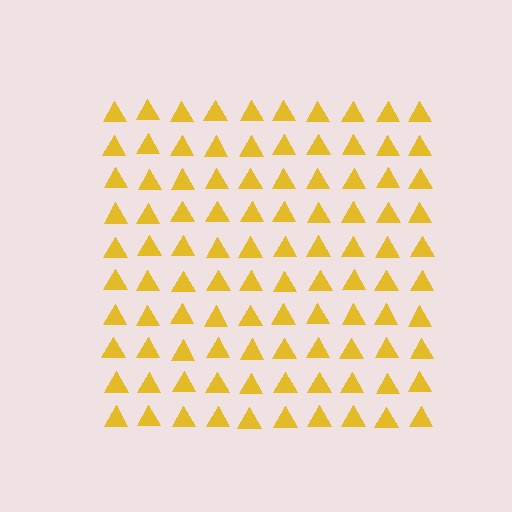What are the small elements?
The small elements are triangles.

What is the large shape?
The large shape is a square.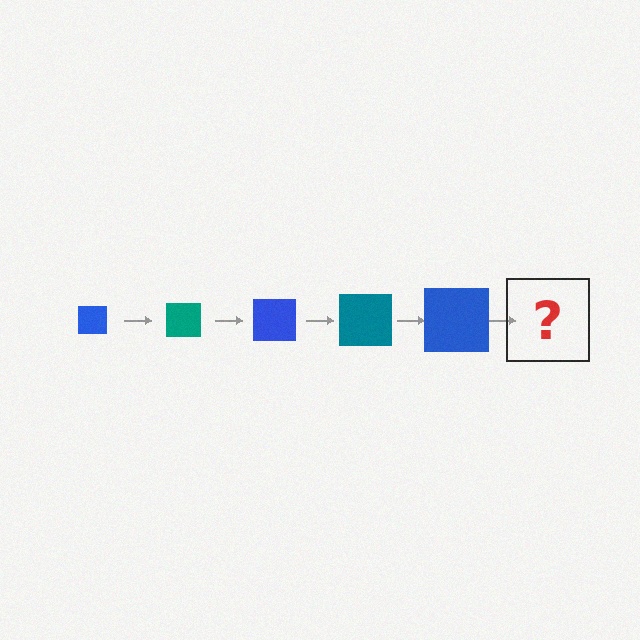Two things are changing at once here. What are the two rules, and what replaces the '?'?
The two rules are that the square grows larger each step and the color cycles through blue and teal. The '?' should be a teal square, larger than the previous one.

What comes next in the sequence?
The next element should be a teal square, larger than the previous one.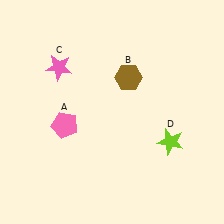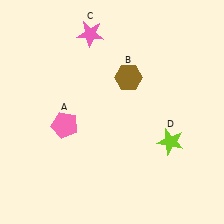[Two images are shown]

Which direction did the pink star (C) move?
The pink star (C) moved up.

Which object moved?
The pink star (C) moved up.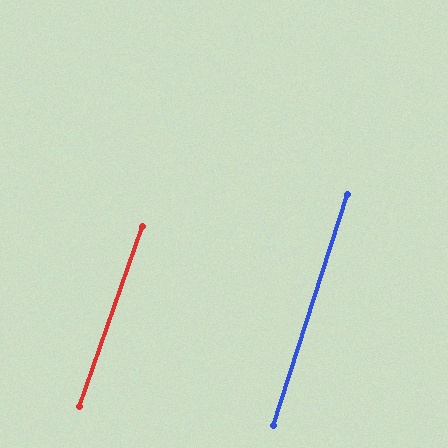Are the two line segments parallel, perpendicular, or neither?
Parallel — their directions differ by only 1.5°.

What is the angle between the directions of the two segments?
Approximately 1 degree.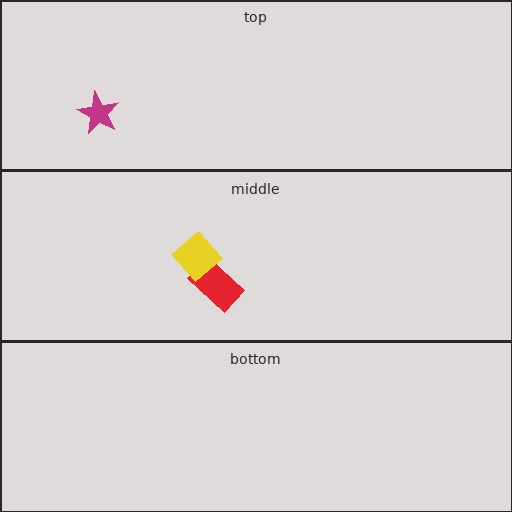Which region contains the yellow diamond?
The middle region.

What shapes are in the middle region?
The red rectangle, the yellow diamond.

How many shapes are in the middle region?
2.